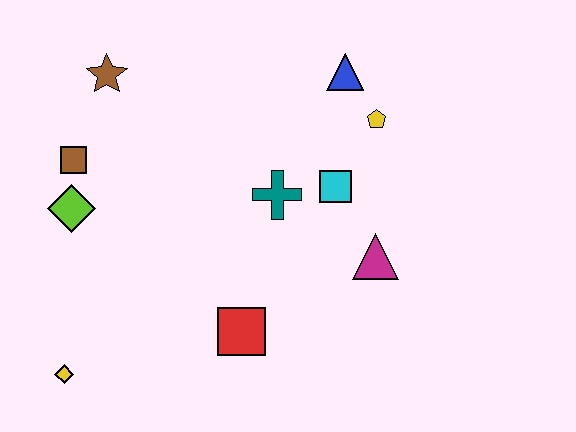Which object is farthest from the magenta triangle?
The yellow diamond is farthest from the magenta triangle.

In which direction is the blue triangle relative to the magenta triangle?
The blue triangle is above the magenta triangle.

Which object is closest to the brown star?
The brown square is closest to the brown star.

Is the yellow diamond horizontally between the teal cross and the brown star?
No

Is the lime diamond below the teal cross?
Yes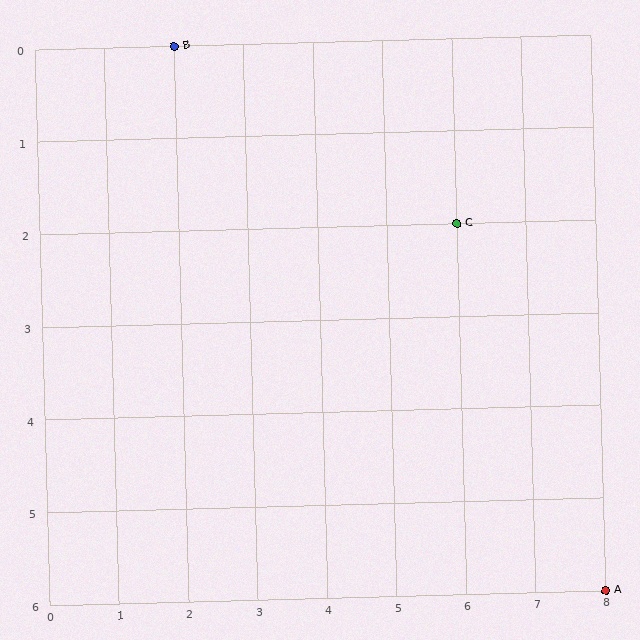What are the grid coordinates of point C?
Point C is at grid coordinates (6, 2).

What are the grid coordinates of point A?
Point A is at grid coordinates (8, 6).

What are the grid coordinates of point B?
Point B is at grid coordinates (2, 0).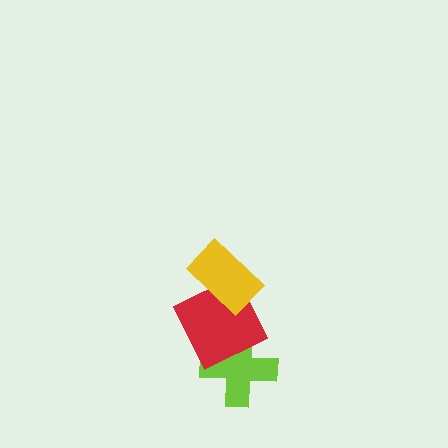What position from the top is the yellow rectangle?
The yellow rectangle is 1st from the top.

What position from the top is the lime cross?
The lime cross is 3rd from the top.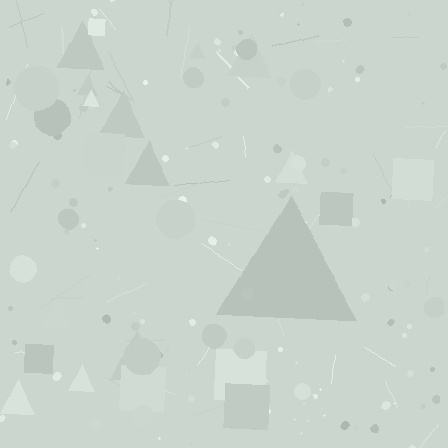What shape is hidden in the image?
A triangle is hidden in the image.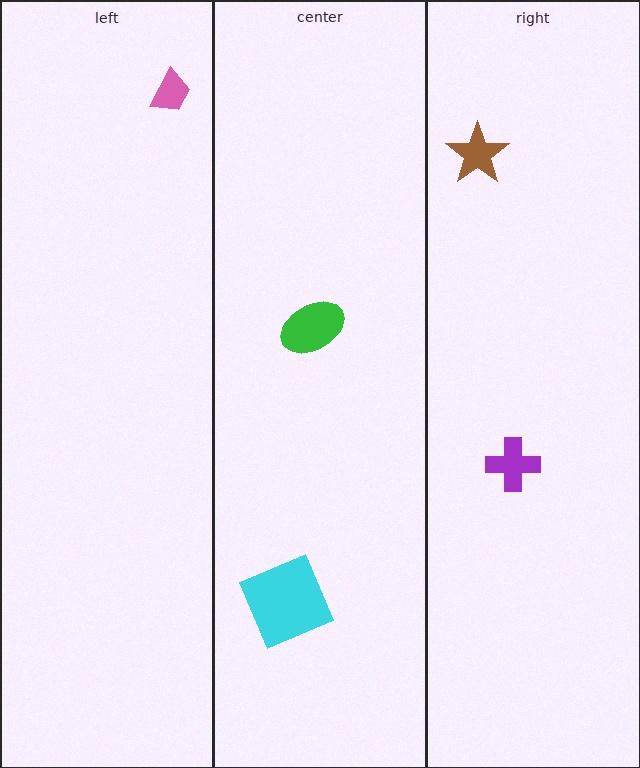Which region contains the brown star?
The right region.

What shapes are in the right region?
The brown star, the purple cross.